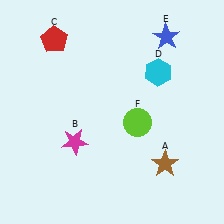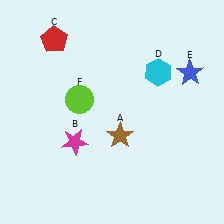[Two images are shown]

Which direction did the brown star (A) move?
The brown star (A) moved left.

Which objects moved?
The objects that moved are: the brown star (A), the blue star (E), the lime circle (F).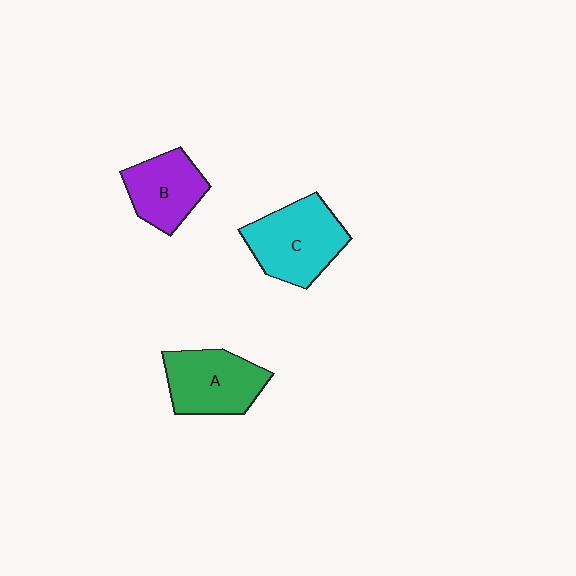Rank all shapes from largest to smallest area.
From largest to smallest: C (cyan), A (green), B (purple).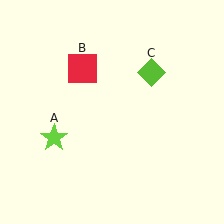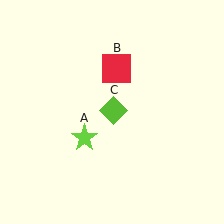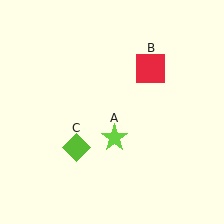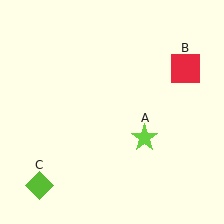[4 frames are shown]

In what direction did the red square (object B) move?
The red square (object B) moved right.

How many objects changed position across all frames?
3 objects changed position: lime star (object A), red square (object B), lime diamond (object C).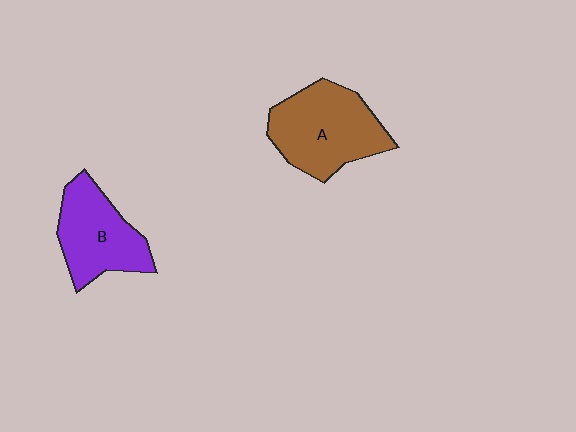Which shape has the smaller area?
Shape B (purple).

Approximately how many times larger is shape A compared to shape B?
Approximately 1.2 times.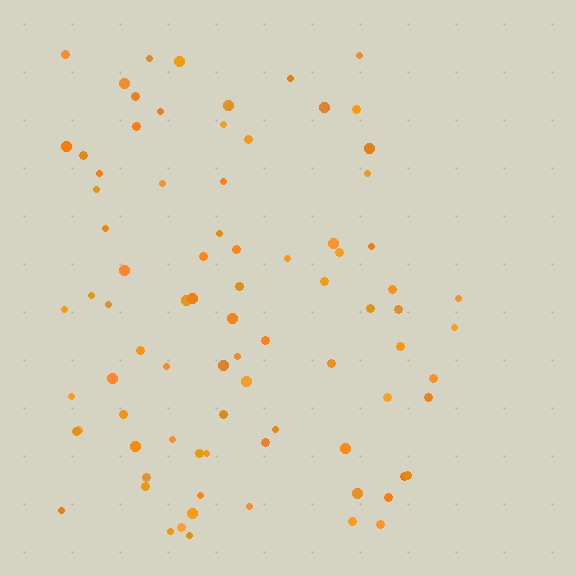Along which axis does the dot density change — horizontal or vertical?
Horizontal.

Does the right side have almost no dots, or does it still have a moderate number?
Still a moderate number, just noticeably fewer than the left.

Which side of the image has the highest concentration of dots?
The left.